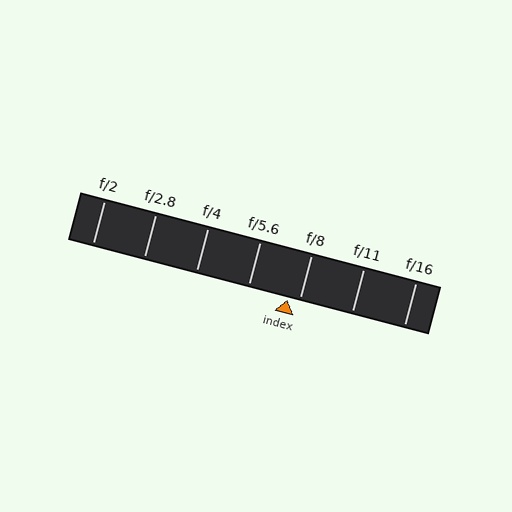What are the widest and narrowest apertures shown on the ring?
The widest aperture shown is f/2 and the narrowest is f/16.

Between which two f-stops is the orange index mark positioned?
The index mark is between f/5.6 and f/8.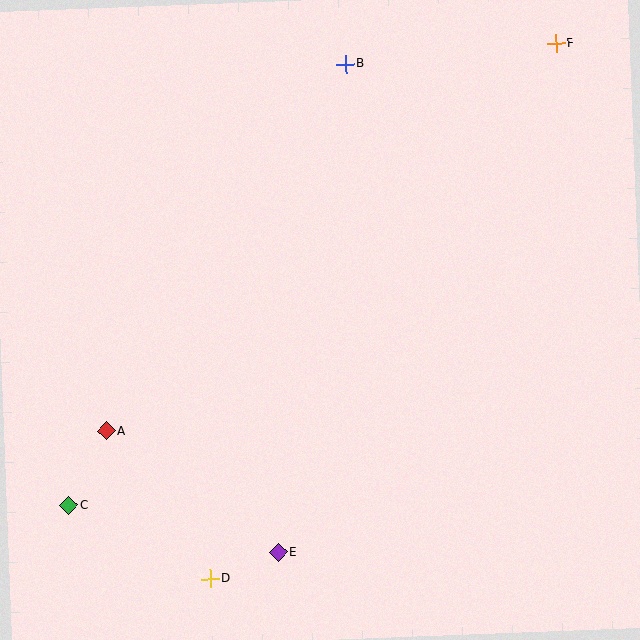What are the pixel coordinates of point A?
Point A is at (106, 431).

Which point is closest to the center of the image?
Point E at (278, 552) is closest to the center.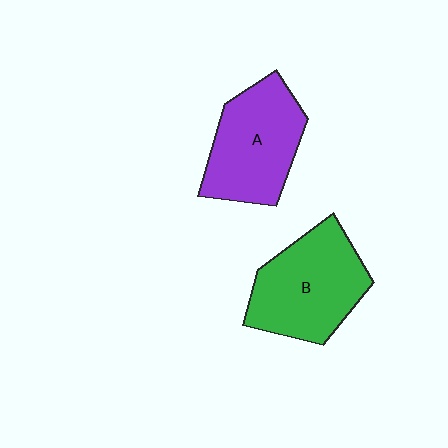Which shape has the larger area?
Shape B (green).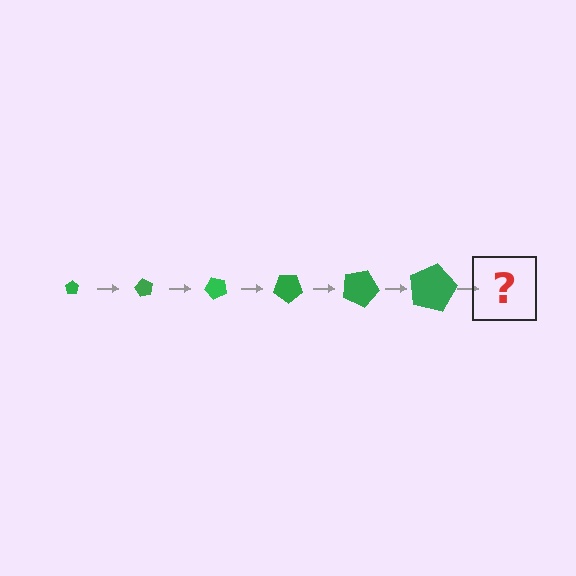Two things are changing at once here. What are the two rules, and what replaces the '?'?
The two rules are that the pentagon grows larger each step and it rotates 60 degrees each step. The '?' should be a pentagon, larger than the previous one and rotated 360 degrees from the start.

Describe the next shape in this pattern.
It should be a pentagon, larger than the previous one and rotated 360 degrees from the start.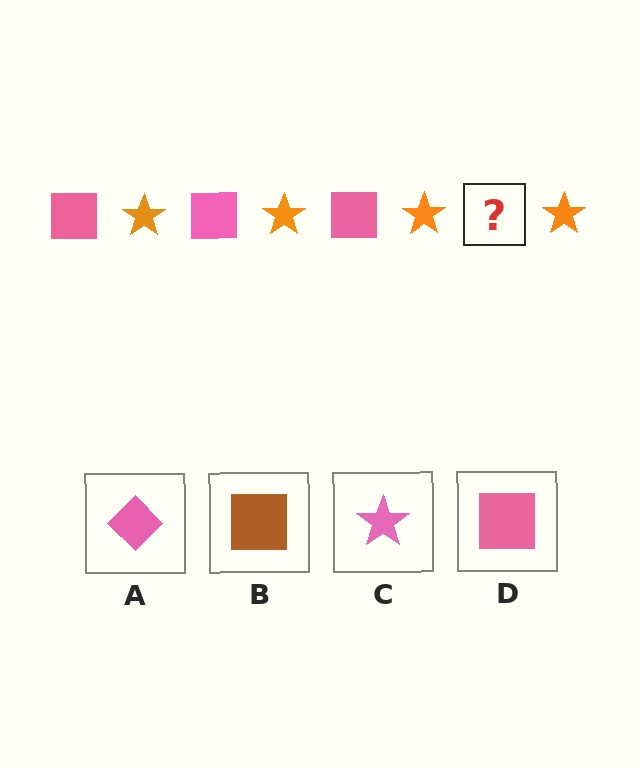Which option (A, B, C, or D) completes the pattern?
D.